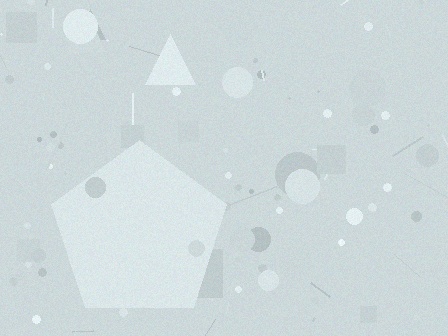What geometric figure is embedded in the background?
A pentagon is embedded in the background.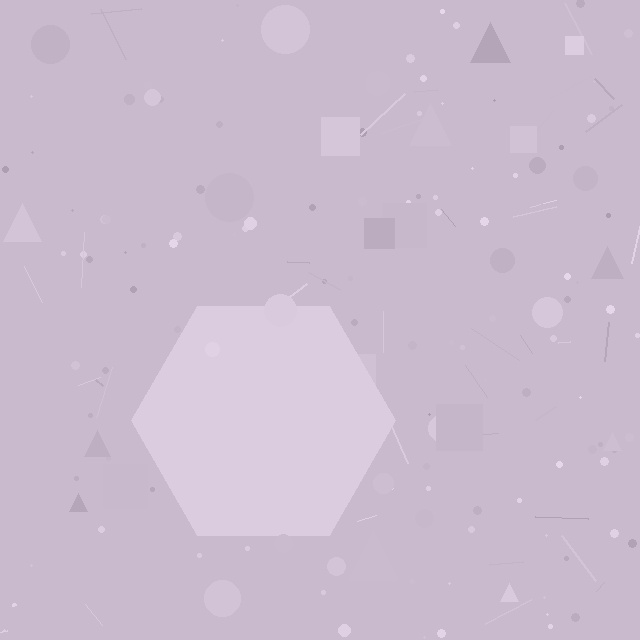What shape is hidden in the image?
A hexagon is hidden in the image.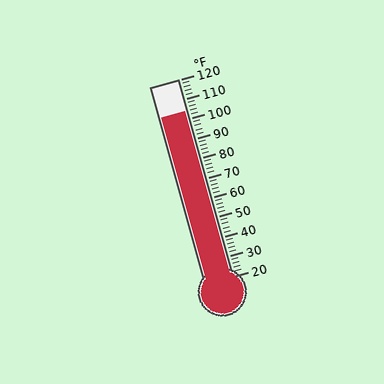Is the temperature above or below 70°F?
The temperature is above 70°F.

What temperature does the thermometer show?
The thermometer shows approximately 104°F.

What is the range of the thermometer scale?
The thermometer scale ranges from 20°F to 120°F.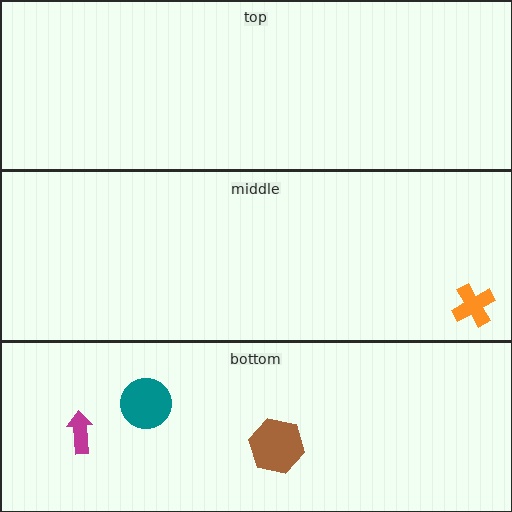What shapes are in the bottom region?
The teal circle, the brown hexagon, the magenta arrow.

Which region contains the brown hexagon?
The bottom region.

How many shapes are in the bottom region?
3.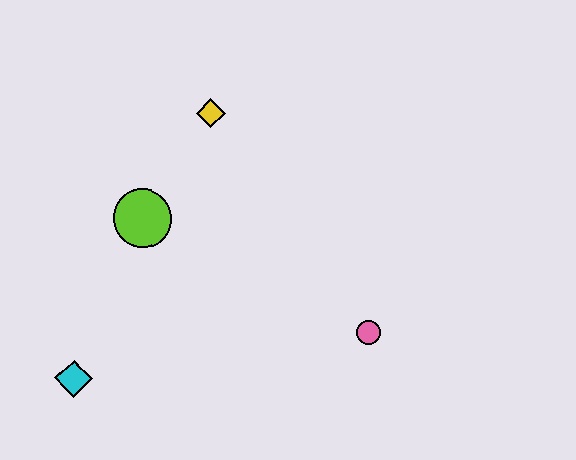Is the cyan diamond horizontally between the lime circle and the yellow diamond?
No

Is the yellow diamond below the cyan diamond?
No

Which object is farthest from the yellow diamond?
The cyan diamond is farthest from the yellow diamond.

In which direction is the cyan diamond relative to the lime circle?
The cyan diamond is below the lime circle.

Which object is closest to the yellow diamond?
The lime circle is closest to the yellow diamond.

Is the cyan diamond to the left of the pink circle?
Yes